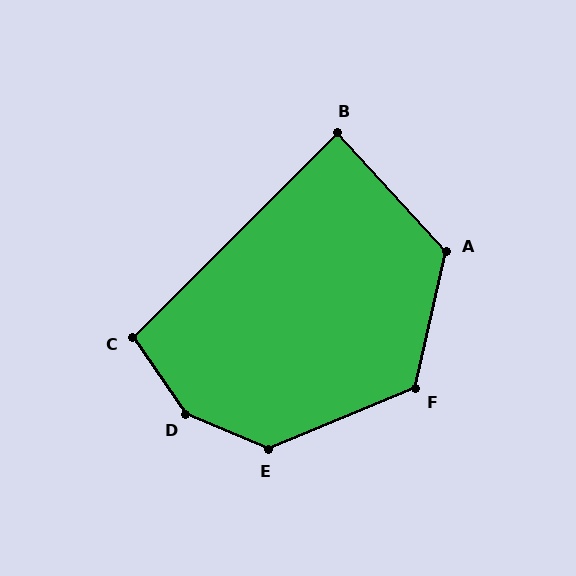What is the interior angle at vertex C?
Approximately 101 degrees (obtuse).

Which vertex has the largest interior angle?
D, at approximately 147 degrees.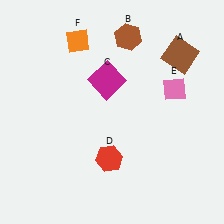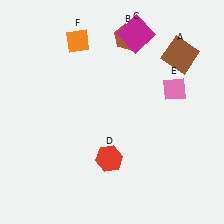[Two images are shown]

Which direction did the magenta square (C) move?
The magenta square (C) moved up.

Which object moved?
The magenta square (C) moved up.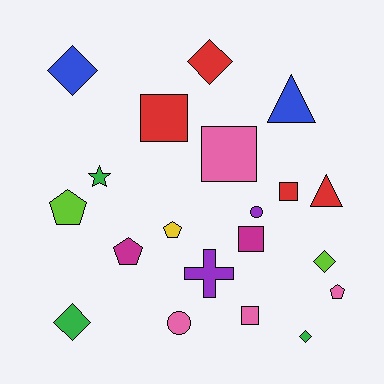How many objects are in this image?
There are 20 objects.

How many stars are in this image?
There is 1 star.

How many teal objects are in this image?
There are no teal objects.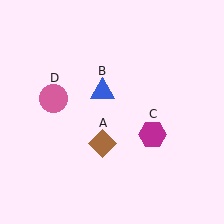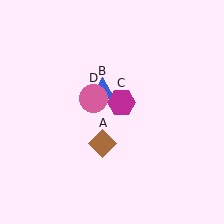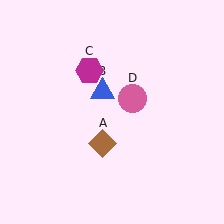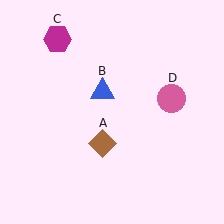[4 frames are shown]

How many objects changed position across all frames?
2 objects changed position: magenta hexagon (object C), pink circle (object D).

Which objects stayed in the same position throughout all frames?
Brown diamond (object A) and blue triangle (object B) remained stationary.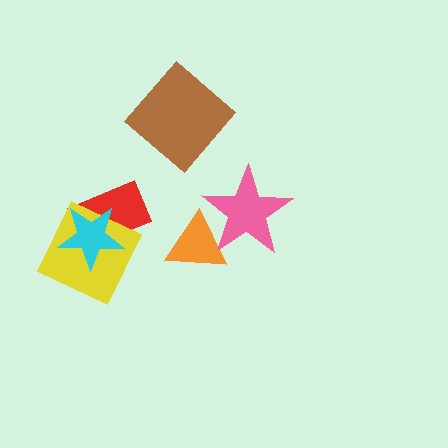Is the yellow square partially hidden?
Yes, it is partially covered by another shape.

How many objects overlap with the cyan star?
2 objects overlap with the cyan star.